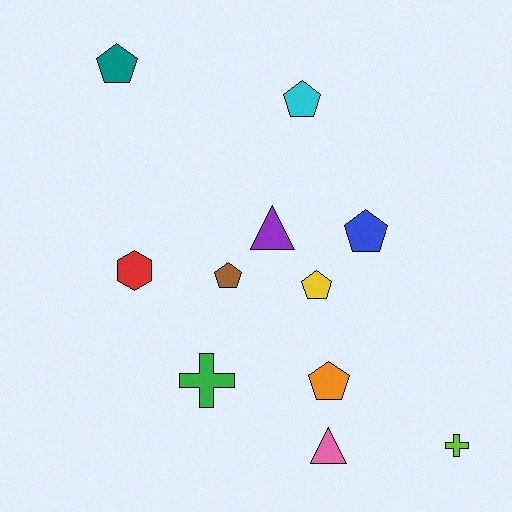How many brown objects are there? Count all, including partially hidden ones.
There is 1 brown object.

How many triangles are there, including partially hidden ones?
There are 2 triangles.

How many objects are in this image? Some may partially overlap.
There are 11 objects.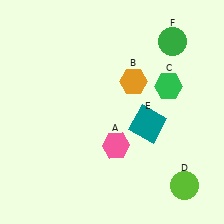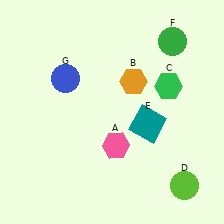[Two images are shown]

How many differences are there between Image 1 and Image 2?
There is 1 difference between the two images.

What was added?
A blue circle (G) was added in Image 2.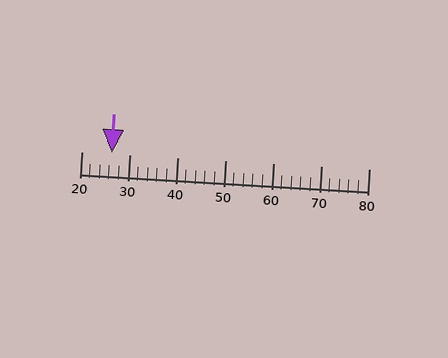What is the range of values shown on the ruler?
The ruler shows values from 20 to 80.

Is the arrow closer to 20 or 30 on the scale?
The arrow is closer to 30.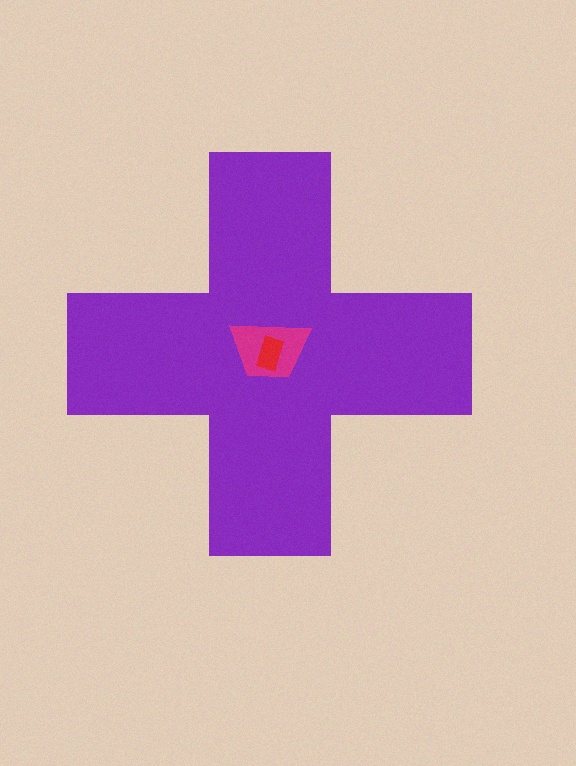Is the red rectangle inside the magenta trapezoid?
Yes.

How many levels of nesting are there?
3.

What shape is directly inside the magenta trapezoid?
The red rectangle.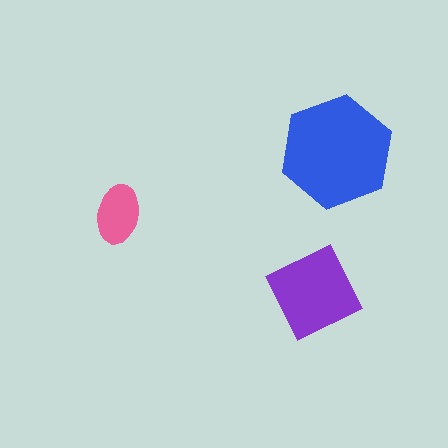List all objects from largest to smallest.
The blue hexagon, the purple diamond, the pink ellipse.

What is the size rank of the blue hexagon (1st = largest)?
1st.